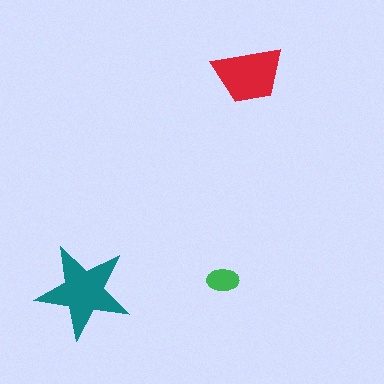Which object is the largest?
The teal star.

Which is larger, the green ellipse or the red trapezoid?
The red trapezoid.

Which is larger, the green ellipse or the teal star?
The teal star.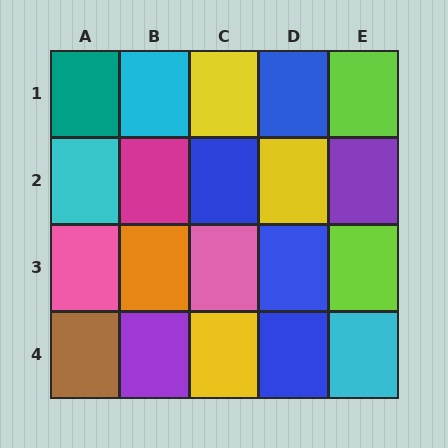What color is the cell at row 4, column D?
Blue.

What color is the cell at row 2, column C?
Blue.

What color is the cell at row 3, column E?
Lime.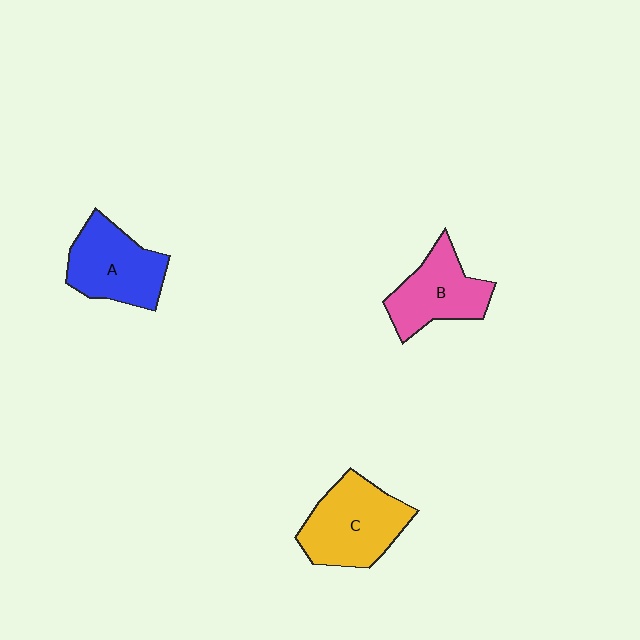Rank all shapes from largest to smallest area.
From largest to smallest: C (yellow), A (blue), B (pink).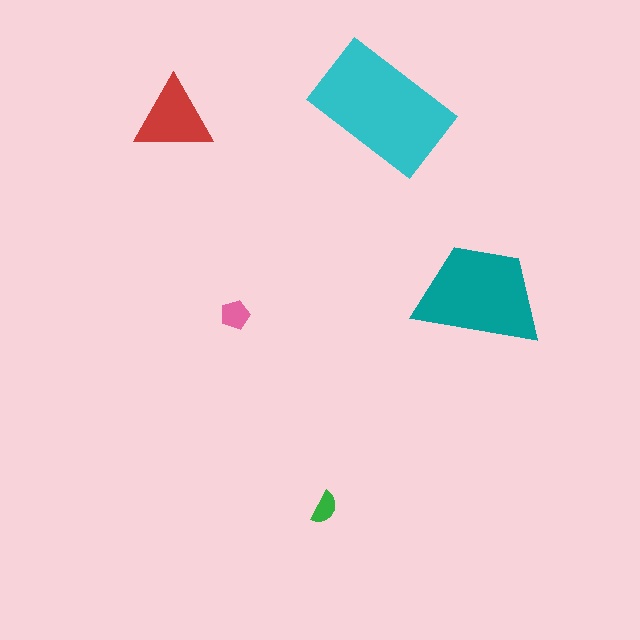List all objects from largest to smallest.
The cyan rectangle, the teal trapezoid, the red triangle, the pink pentagon, the green semicircle.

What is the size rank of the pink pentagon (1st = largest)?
4th.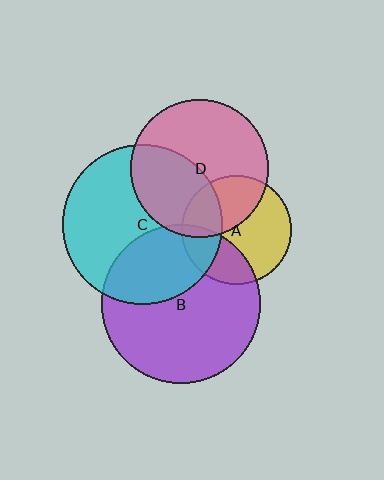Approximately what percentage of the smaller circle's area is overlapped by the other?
Approximately 30%.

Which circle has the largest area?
Circle C (cyan).